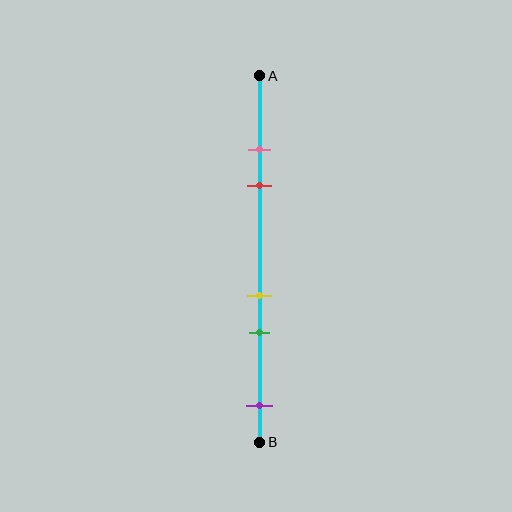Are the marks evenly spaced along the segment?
No, the marks are not evenly spaced.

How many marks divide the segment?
There are 5 marks dividing the segment.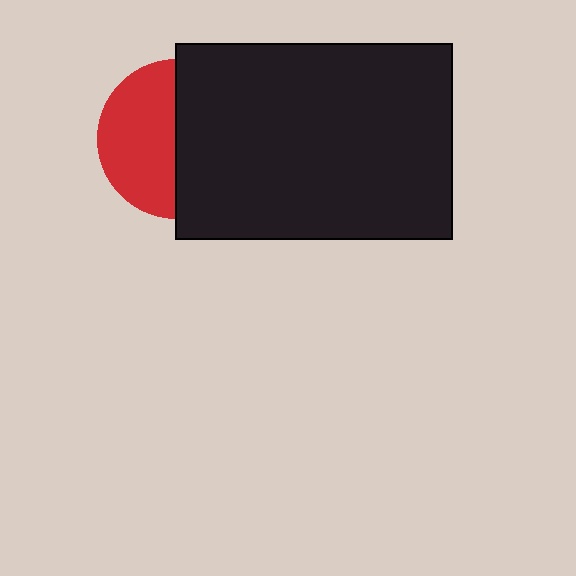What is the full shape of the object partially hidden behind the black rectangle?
The partially hidden object is a red circle.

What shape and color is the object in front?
The object in front is a black rectangle.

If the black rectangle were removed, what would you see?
You would see the complete red circle.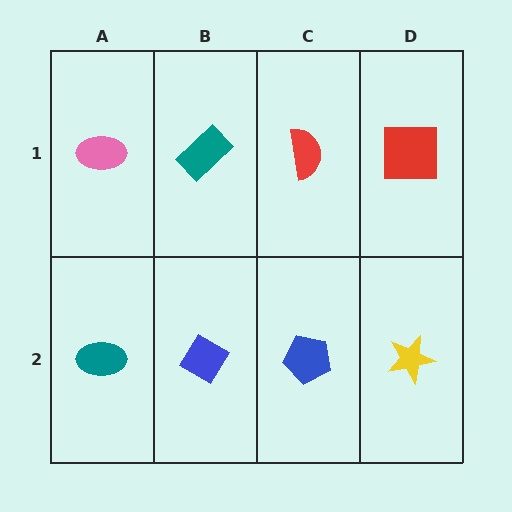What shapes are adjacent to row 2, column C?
A red semicircle (row 1, column C), a blue diamond (row 2, column B), a yellow star (row 2, column D).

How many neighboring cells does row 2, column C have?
3.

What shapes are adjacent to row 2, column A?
A pink ellipse (row 1, column A), a blue diamond (row 2, column B).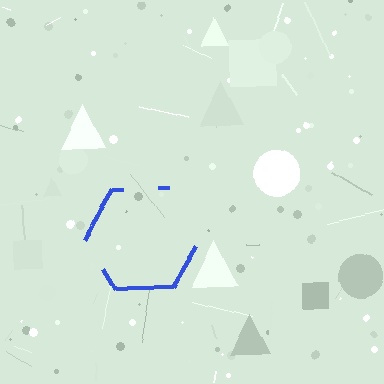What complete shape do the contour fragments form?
The contour fragments form a hexagon.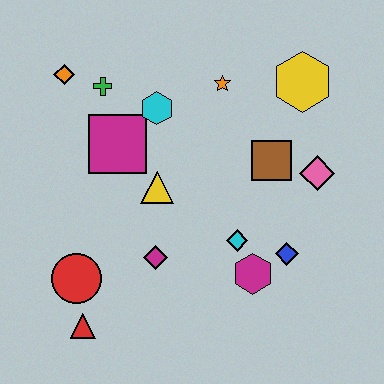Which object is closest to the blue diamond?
The magenta hexagon is closest to the blue diamond.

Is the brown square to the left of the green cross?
No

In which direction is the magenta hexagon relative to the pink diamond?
The magenta hexagon is below the pink diamond.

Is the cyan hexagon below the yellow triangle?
No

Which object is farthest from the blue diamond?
The orange diamond is farthest from the blue diamond.